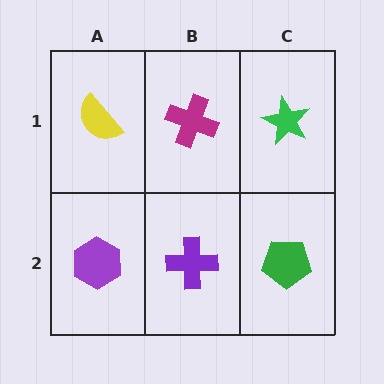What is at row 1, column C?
A green star.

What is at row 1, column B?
A magenta cross.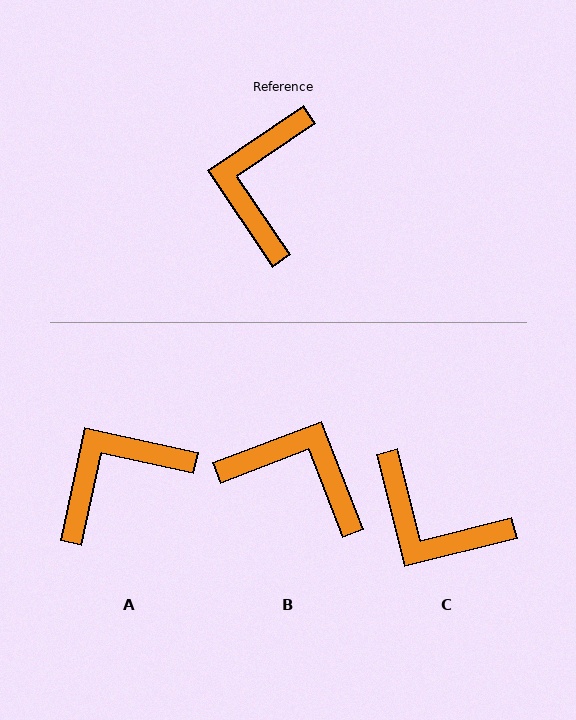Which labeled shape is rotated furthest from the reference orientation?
B, about 103 degrees away.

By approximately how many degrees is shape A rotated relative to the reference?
Approximately 46 degrees clockwise.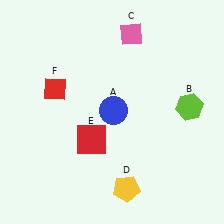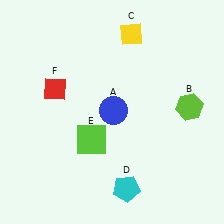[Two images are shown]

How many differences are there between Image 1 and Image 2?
There are 3 differences between the two images.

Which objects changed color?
C changed from pink to yellow. D changed from yellow to cyan. E changed from red to lime.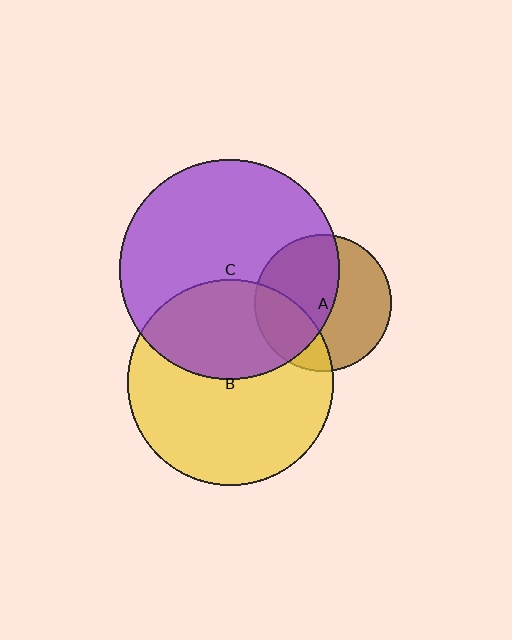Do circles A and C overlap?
Yes.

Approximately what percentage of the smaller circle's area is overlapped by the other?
Approximately 55%.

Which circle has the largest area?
Circle C (purple).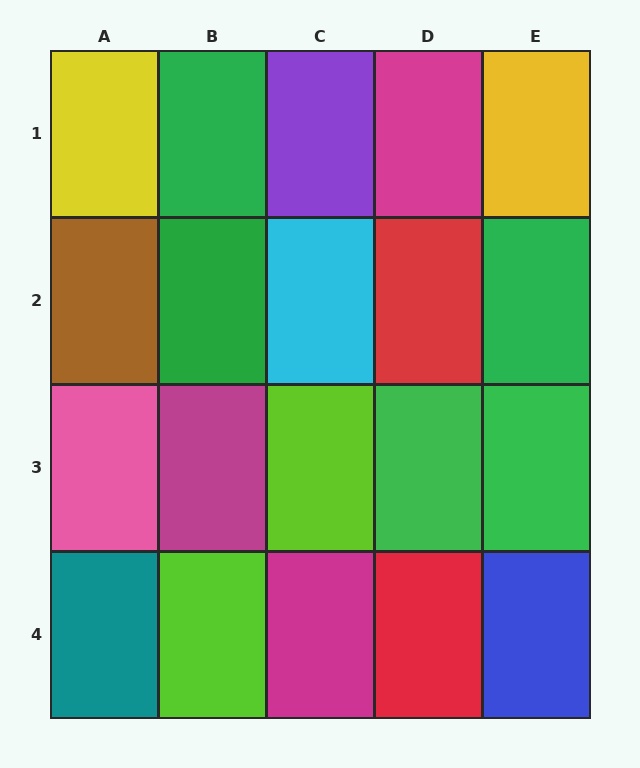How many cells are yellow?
2 cells are yellow.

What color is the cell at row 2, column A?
Brown.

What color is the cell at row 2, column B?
Green.